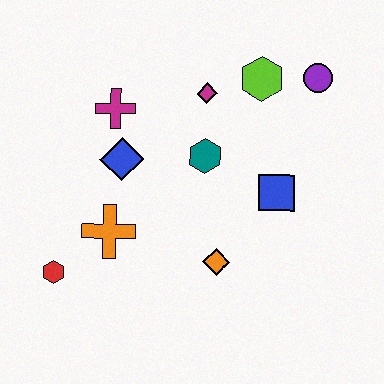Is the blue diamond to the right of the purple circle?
No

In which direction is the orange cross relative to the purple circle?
The orange cross is to the left of the purple circle.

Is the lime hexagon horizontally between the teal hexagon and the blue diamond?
No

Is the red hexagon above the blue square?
No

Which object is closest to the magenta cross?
The blue diamond is closest to the magenta cross.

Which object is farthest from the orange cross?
The purple circle is farthest from the orange cross.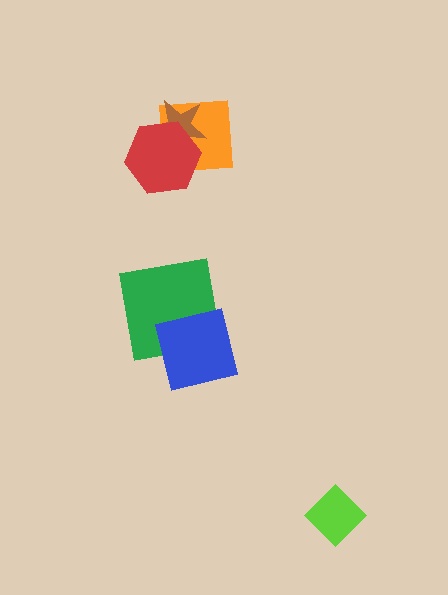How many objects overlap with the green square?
1 object overlaps with the green square.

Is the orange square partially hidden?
Yes, it is partially covered by another shape.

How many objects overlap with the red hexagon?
2 objects overlap with the red hexagon.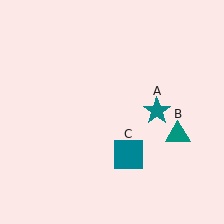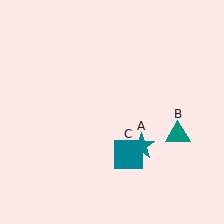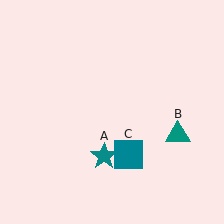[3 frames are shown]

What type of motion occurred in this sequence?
The teal star (object A) rotated clockwise around the center of the scene.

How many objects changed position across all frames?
1 object changed position: teal star (object A).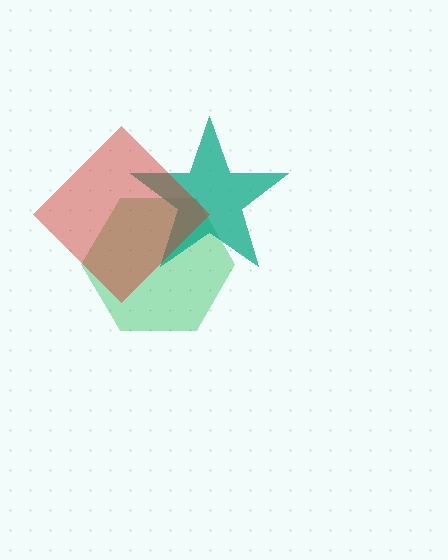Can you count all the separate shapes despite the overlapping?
Yes, there are 3 separate shapes.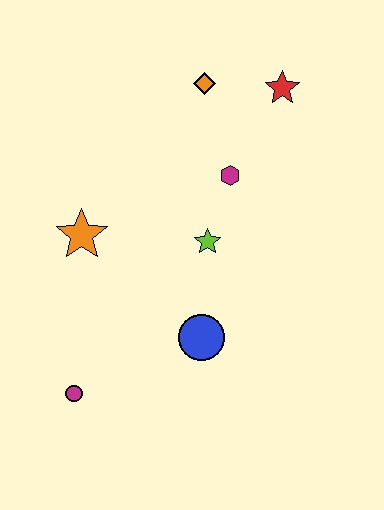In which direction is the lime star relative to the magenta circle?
The lime star is above the magenta circle.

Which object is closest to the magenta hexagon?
The lime star is closest to the magenta hexagon.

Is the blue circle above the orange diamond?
No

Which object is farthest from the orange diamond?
The magenta circle is farthest from the orange diamond.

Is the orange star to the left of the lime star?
Yes